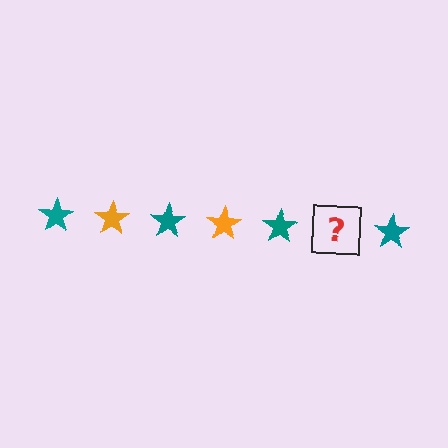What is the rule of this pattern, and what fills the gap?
The rule is that the pattern cycles through teal, orange stars. The gap should be filled with an orange star.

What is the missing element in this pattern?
The missing element is an orange star.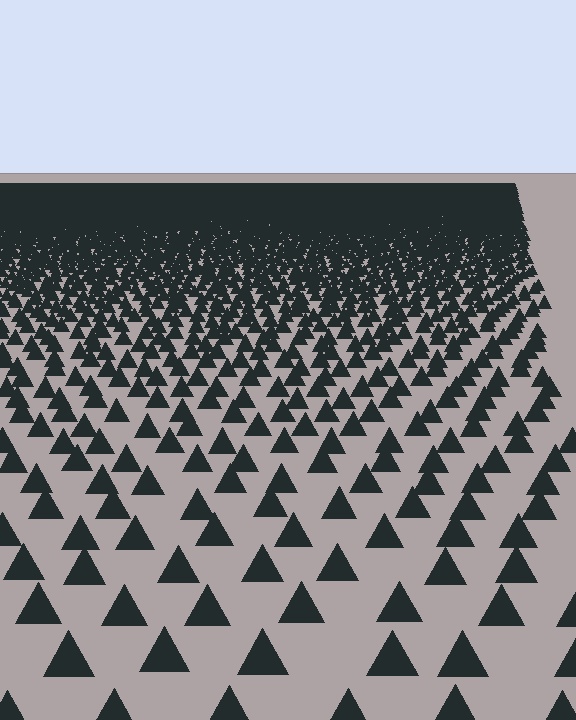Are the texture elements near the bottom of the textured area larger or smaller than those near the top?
Larger. Near the bottom, elements are closer to the viewer and appear at a bigger on-screen size.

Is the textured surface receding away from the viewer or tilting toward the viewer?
The surface is receding away from the viewer. Texture elements get smaller and denser toward the top.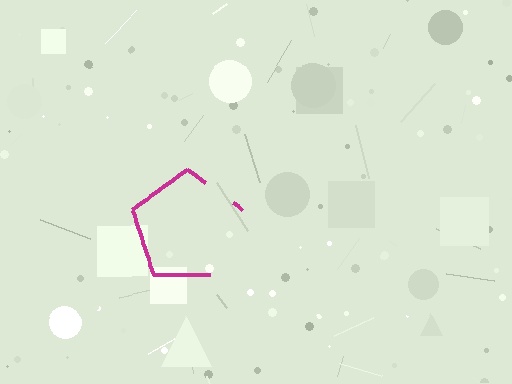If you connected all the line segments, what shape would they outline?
They would outline a pentagon.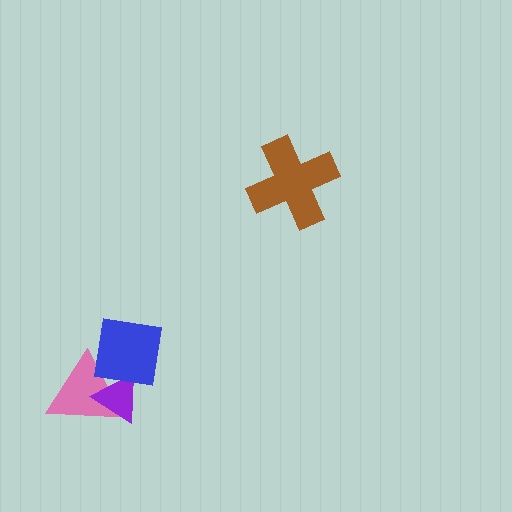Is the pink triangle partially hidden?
Yes, it is partially covered by another shape.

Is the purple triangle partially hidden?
Yes, it is partially covered by another shape.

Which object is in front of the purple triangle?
The blue square is in front of the purple triangle.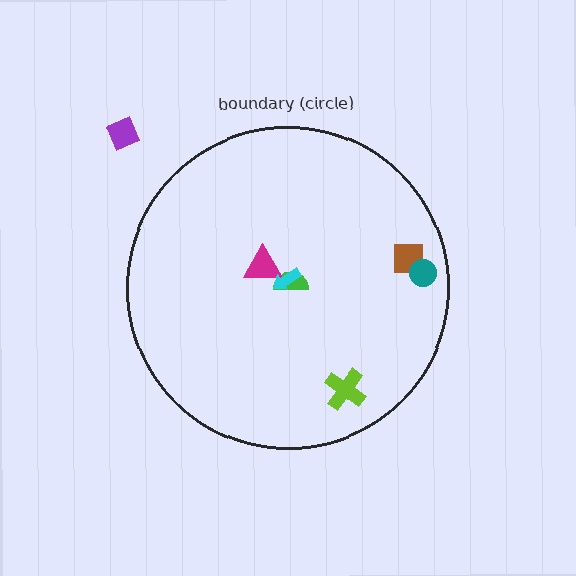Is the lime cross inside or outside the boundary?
Inside.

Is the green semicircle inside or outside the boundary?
Inside.